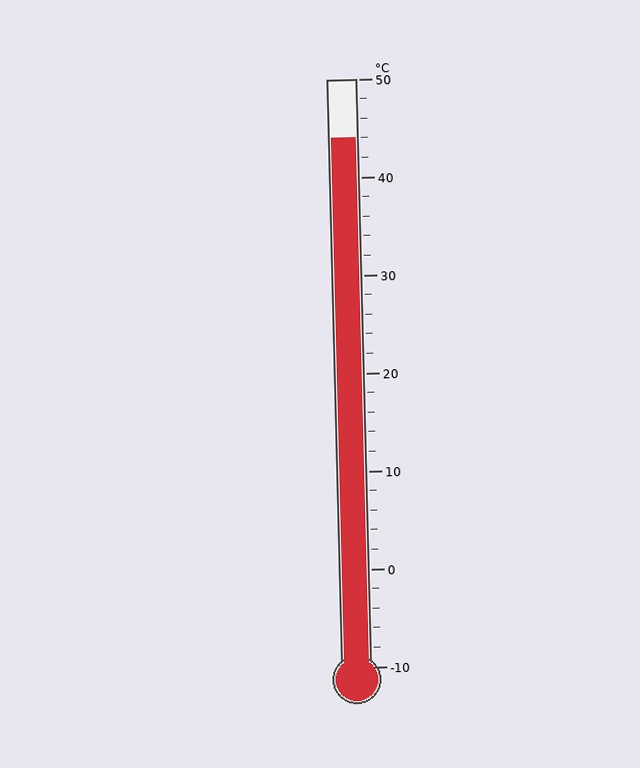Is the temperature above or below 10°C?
The temperature is above 10°C.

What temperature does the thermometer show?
The thermometer shows approximately 44°C.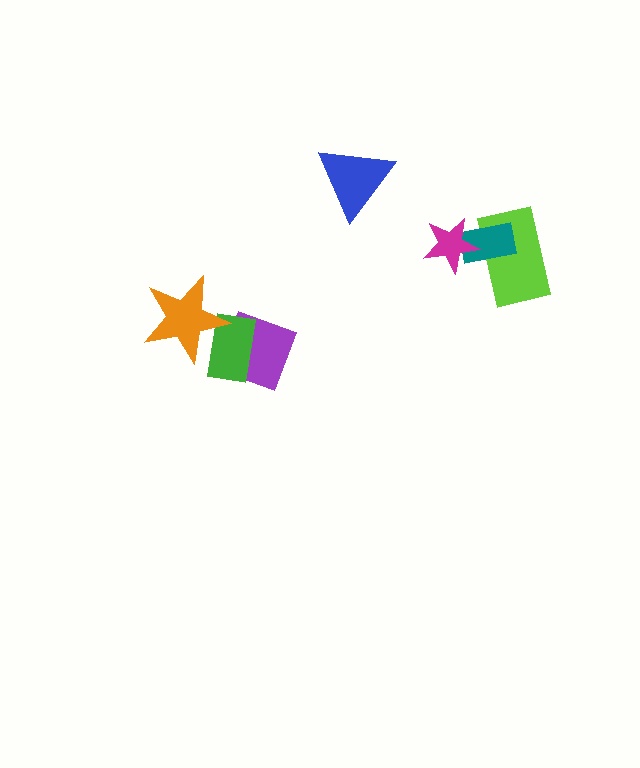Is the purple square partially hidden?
Yes, it is partially covered by another shape.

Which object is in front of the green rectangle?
The orange star is in front of the green rectangle.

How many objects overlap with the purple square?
1 object overlaps with the purple square.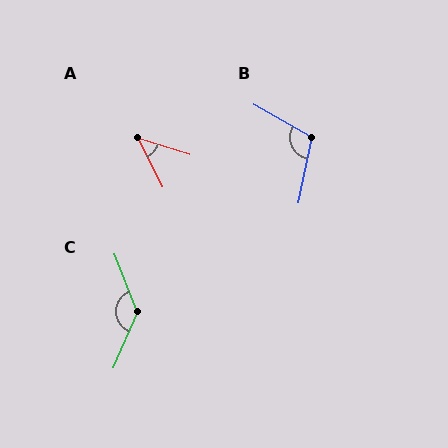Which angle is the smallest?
A, at approximately 46 degrees.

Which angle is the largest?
C, at approximately 135 degrees.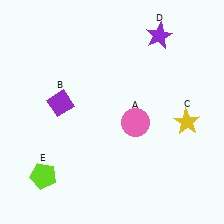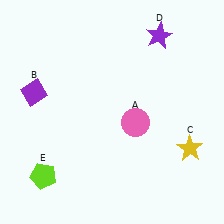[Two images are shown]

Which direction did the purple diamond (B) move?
The purple diamond (B) moved left.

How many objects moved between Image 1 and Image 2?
2 objects moved between the two images.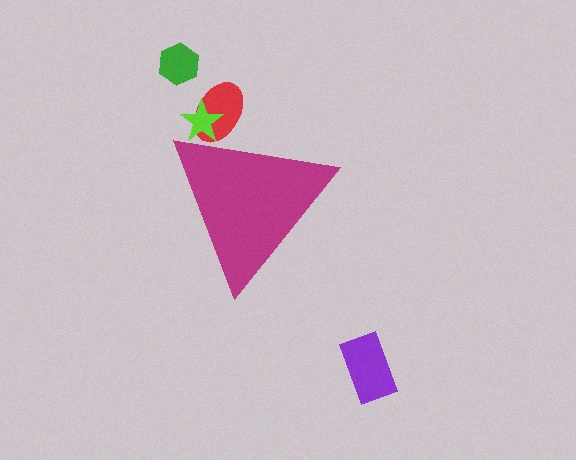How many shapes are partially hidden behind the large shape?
2 shapes are partially hidden.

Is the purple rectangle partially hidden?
No, the purple rectangle is fully visible.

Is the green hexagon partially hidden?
No, the green hexagon is fully visible.